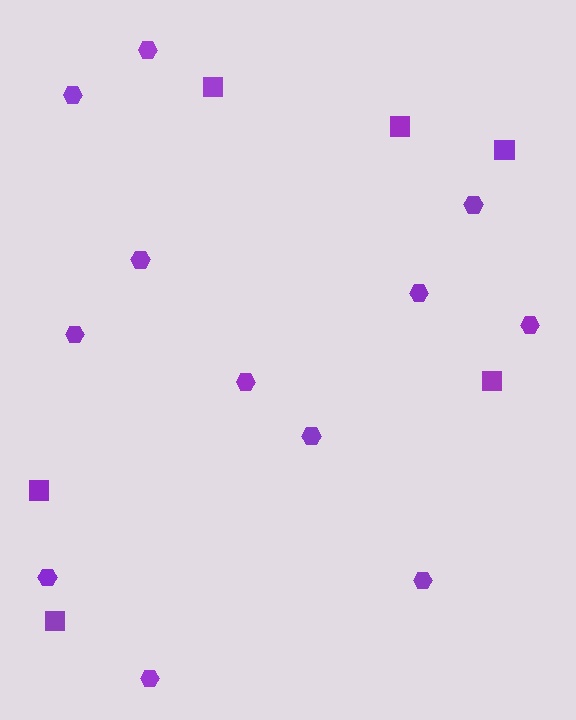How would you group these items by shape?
There are 2 groups: one group of squares (6) and one group of hexagons (12).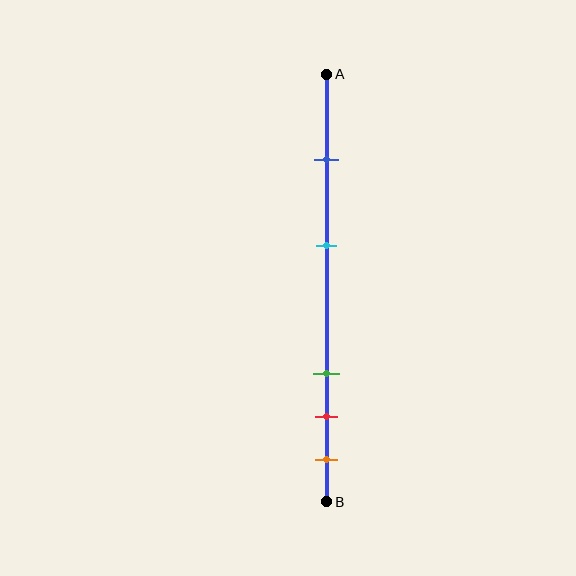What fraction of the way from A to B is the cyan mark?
The cyan mark is approximately 40% (0.4) of the way from A to B.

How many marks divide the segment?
There are 5 marks dividing the segment.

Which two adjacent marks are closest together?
The red and orange marks are the closest adjacent pair.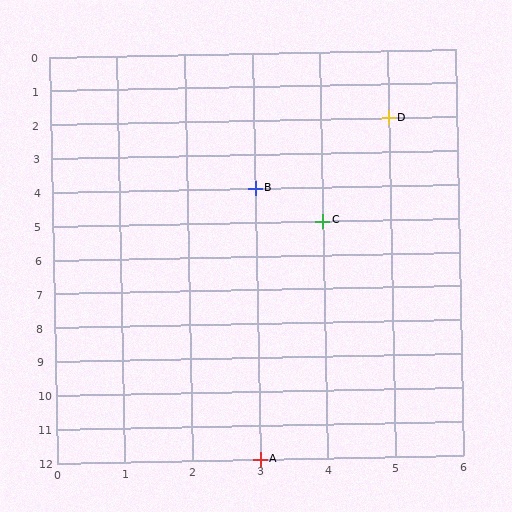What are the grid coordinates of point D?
Point D is at grid coordinates (5, 2).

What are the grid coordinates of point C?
Point C is at grid coordinates (4, 5).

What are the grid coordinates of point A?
Point A is at grid coordinates (3, 12).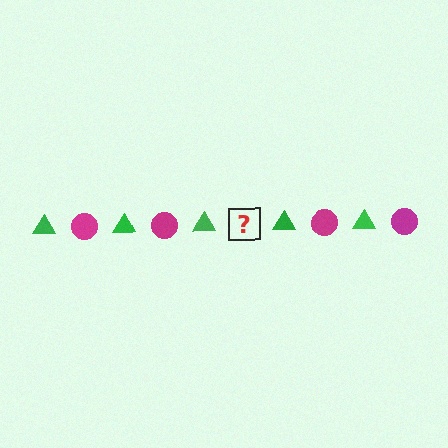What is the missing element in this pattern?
The missing element is a magenta circle.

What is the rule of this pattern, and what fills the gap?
The rule is that the pattern alternates between green triangle and magenta circle. The gap should be filled with a magenta circle.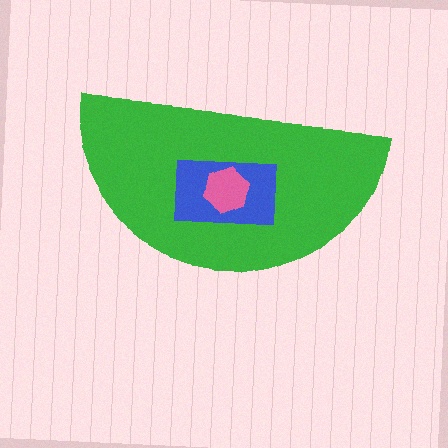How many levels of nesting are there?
3.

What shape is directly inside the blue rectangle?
The pink hexagon.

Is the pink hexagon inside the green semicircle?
Yes.